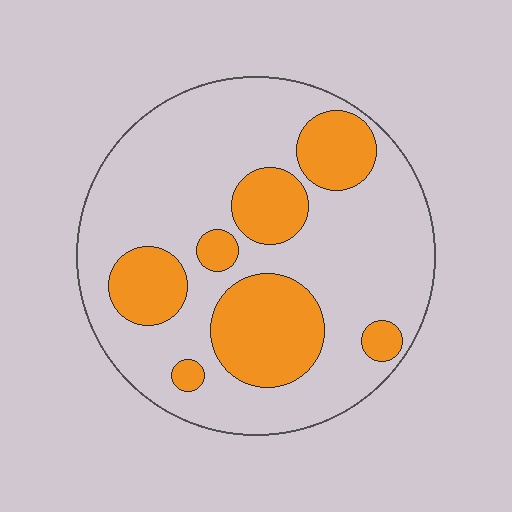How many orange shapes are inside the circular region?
7.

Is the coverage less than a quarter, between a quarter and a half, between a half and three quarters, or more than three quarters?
Between a quarter and a half.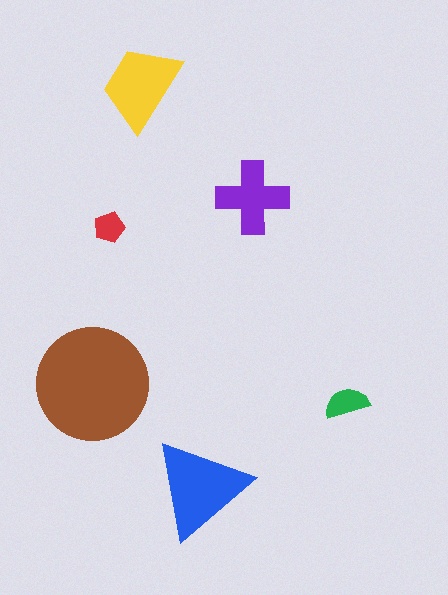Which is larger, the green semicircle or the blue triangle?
The blue triangle.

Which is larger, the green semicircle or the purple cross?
The purple cross.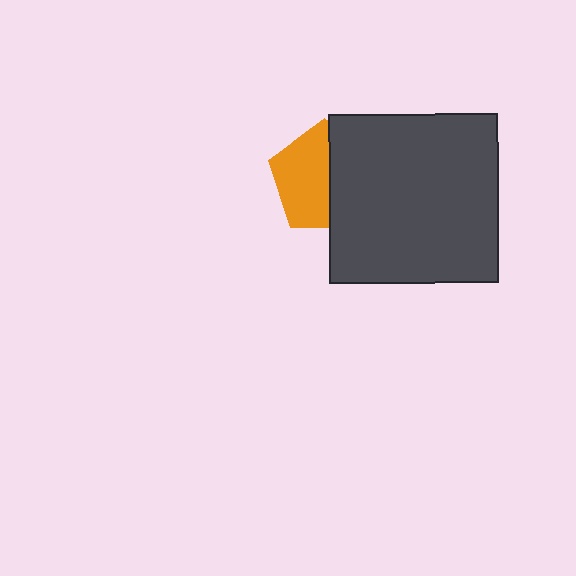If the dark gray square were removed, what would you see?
You would see the complete orange pentagon.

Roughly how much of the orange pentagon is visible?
About half of it is visible (roughly 54%).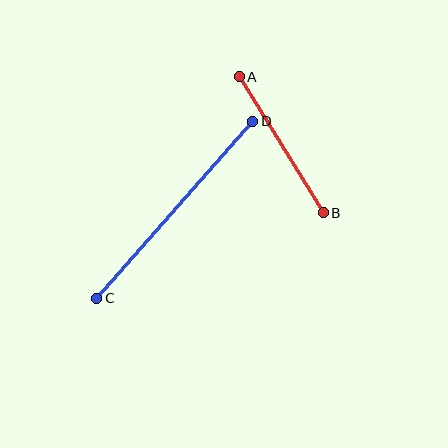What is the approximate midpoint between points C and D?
The midpoint is at approximately (175, 210) pixels.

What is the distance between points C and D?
The distance is approximately 236 pixels.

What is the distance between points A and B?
The distance is approximately 160 pixels.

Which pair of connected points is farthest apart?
Points C and D are farthest apart.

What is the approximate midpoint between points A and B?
The midpoint is at approximately (281, 145) pixels.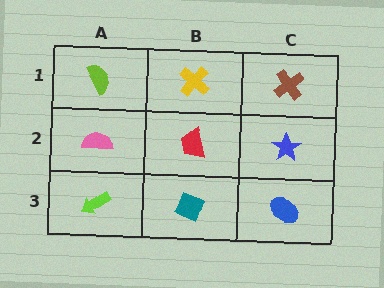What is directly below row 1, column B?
A red trapezoid.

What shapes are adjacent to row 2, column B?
A yellow cross (row 1, column B), a teal diamond (row 3, column B), a pink semicircle (row 2, column A), a blue star (row 2, column C).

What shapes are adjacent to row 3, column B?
A red trapezoid (row 2, column B), a lime arrow (row 3, column A), a blue ellipse (row 3, column C).